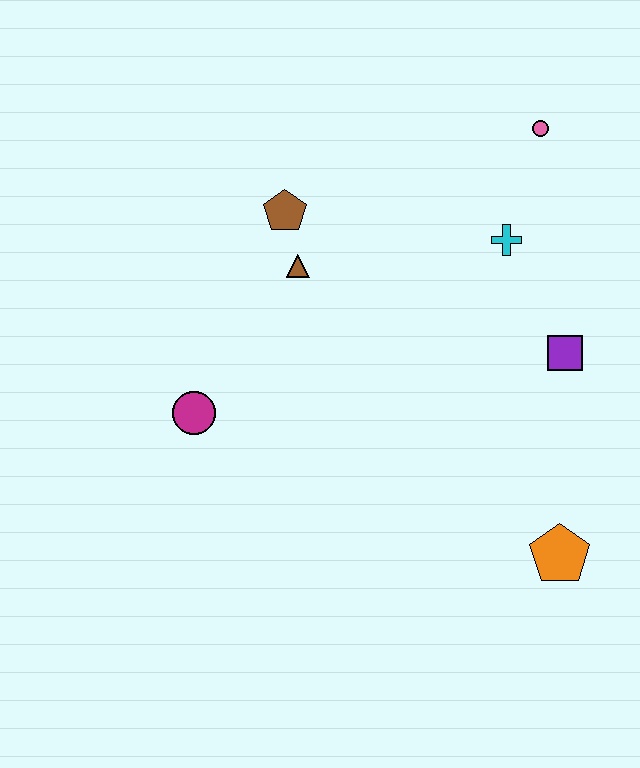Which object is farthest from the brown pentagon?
The orange pentagon is farthest from the brown pentagon.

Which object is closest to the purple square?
The cyan cross is closest to the purple square.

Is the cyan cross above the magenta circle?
Yes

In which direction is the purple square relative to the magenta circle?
The purple square is to the right of the magenta circle.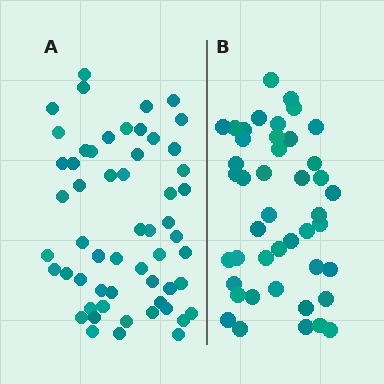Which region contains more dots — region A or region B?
Region A (the left region) has more dots.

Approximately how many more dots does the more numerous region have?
Region A has roughly 12 or so more dots than region B.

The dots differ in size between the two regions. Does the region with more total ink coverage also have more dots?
No. Region B has more total ink coverage because its dots are larger, but region A actually contains more individual dots. Total area can be misleading — the number of items is what matters here.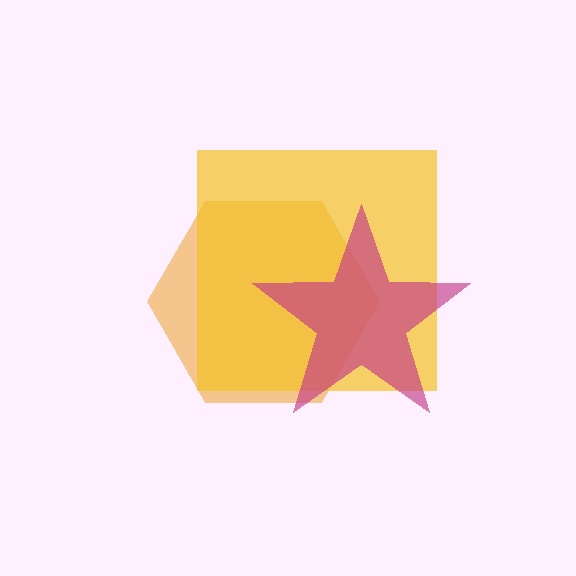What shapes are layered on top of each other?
The layered shapes are: an orange hexagon, a yellow square, a magenta star.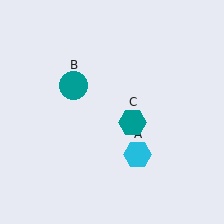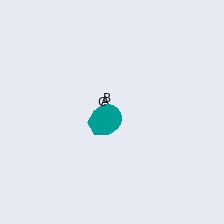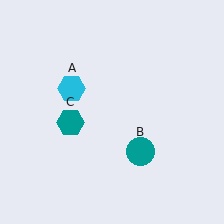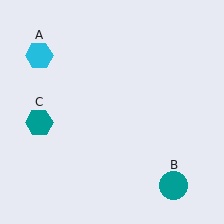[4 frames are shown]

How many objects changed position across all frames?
3 objects changed position: cyan hexagon (object A), teal circle (object B), teal hexagon (object C).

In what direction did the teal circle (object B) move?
The teal circle (object B) moved down and to the right.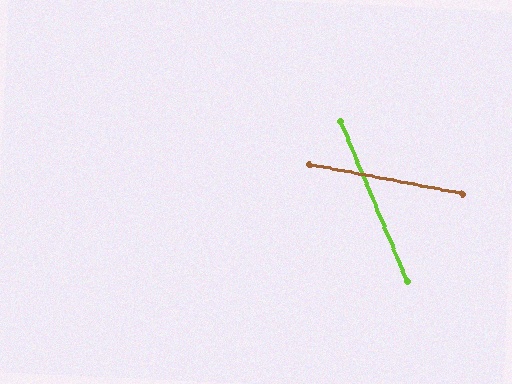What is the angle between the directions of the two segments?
Approximately 57 degrees.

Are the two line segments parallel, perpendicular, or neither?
Neither parallel nor perpendicular — they differ by about 57°.